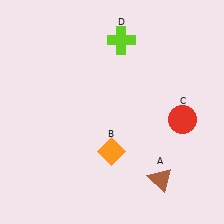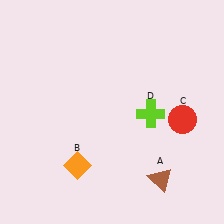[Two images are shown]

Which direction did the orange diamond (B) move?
The orange diamond (B) moved left.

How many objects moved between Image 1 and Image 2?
2 objects moved between the two images.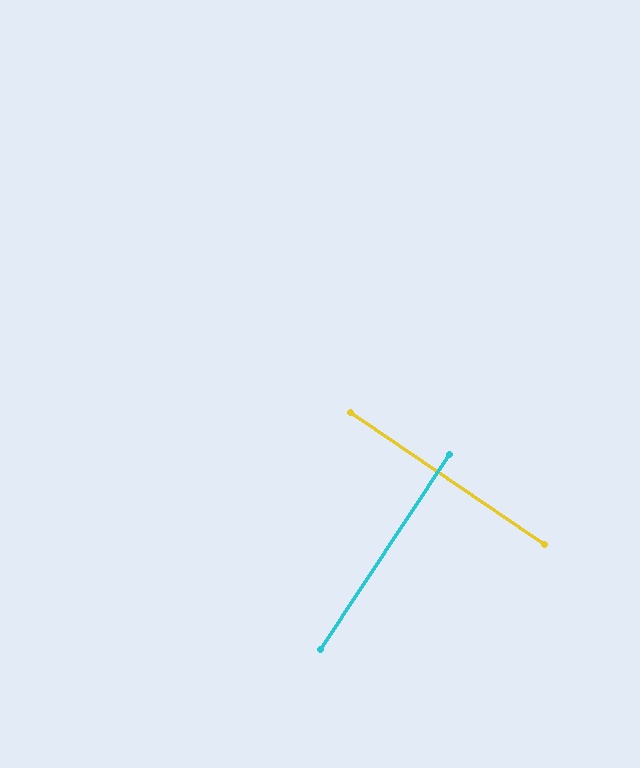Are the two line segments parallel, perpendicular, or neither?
Perpendicular — they meet at approximately 89°.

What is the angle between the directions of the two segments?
Approximately 89 degrees.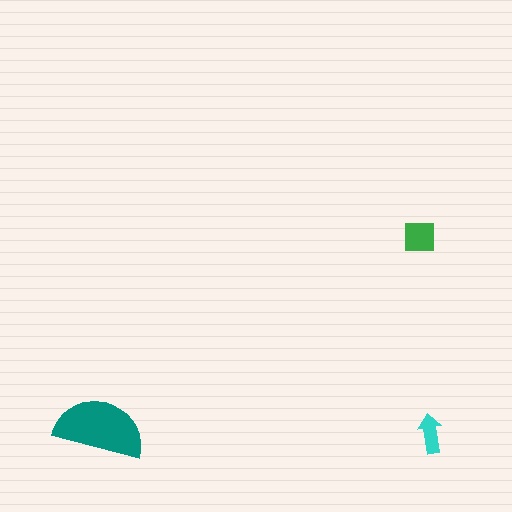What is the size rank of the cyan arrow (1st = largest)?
3rd.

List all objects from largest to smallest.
The teal semicircle, the green square, the cyan arrow.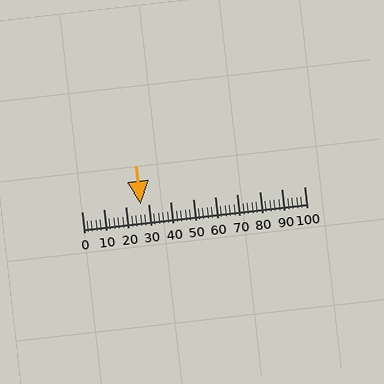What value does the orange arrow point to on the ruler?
The orange arrow points to approximately 26.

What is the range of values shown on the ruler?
The ruler shows values from 0 to 100.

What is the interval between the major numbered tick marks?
The major tick marks are spaced 10 units apart.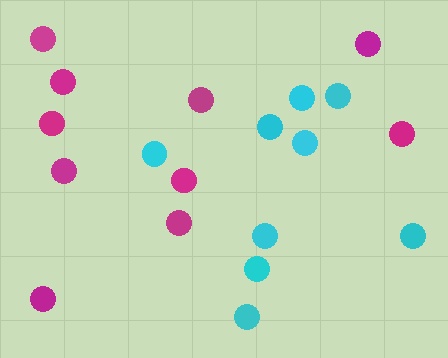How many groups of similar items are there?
There are 2 groups: one group of cyan circles (9) and one group of magenta circles (10).